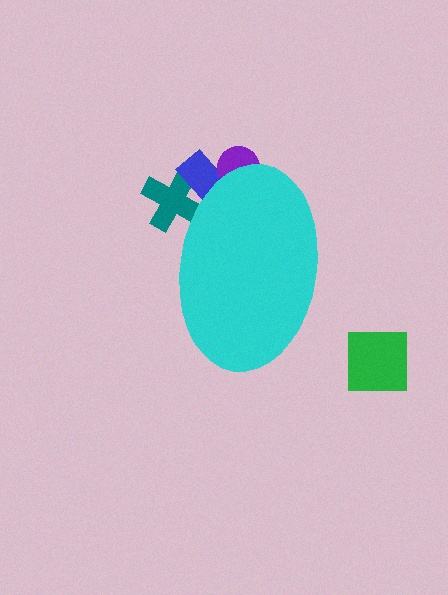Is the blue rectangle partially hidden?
Yes, the blue rectangle is partially hidden behind the cyan ellipse.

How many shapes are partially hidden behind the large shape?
3 shapes are partially hidden.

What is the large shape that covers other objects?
A cyan ellipse.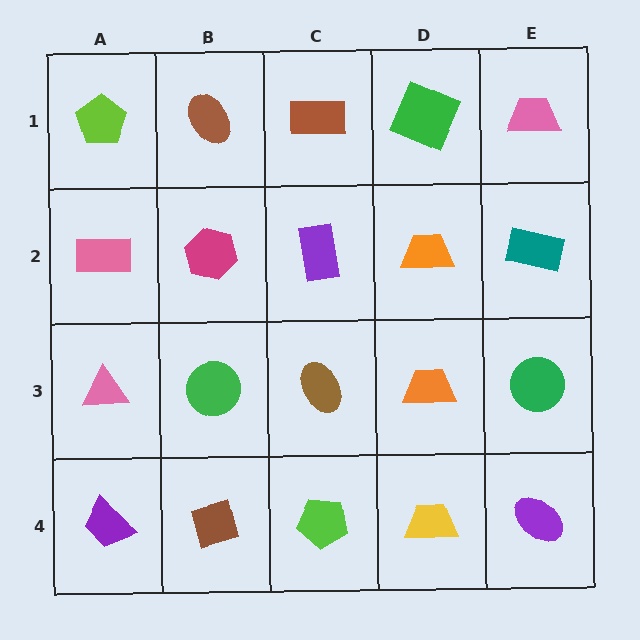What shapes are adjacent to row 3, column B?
A magenta hexagon (row 2, column B), a brown diamond (row 4, column B), a pink triangle (row 3, column A), a brown ellipse (row 3, column C).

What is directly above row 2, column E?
A pink trapezoid.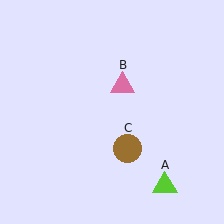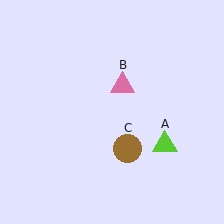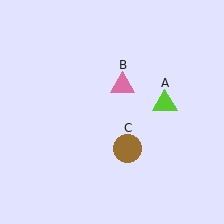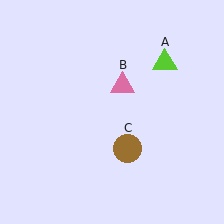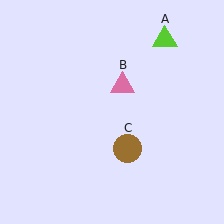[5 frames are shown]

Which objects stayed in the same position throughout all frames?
Pink triangle (object B) and brown circle (object C) remained stationary.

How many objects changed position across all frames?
1 object changed position: lime triangle (object A).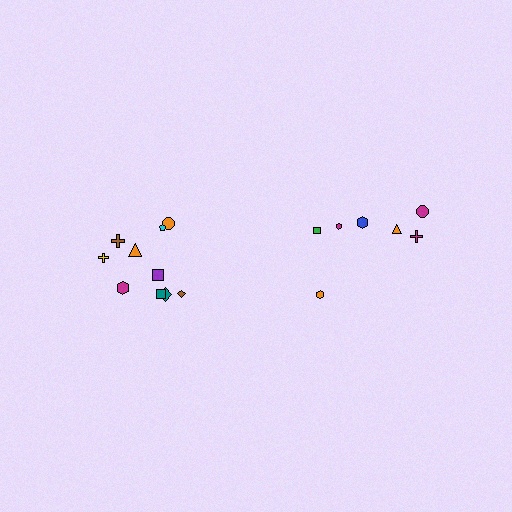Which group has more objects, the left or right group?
The left group.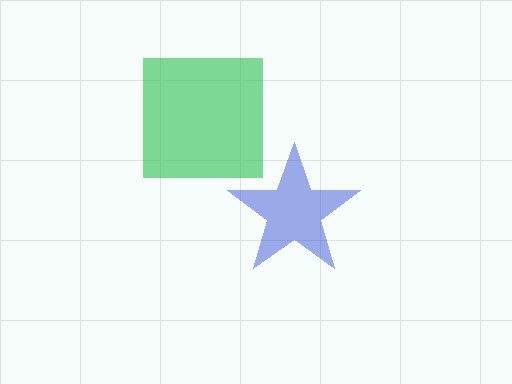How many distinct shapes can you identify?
There are 2 distinct shapes: a blue star, a green square.